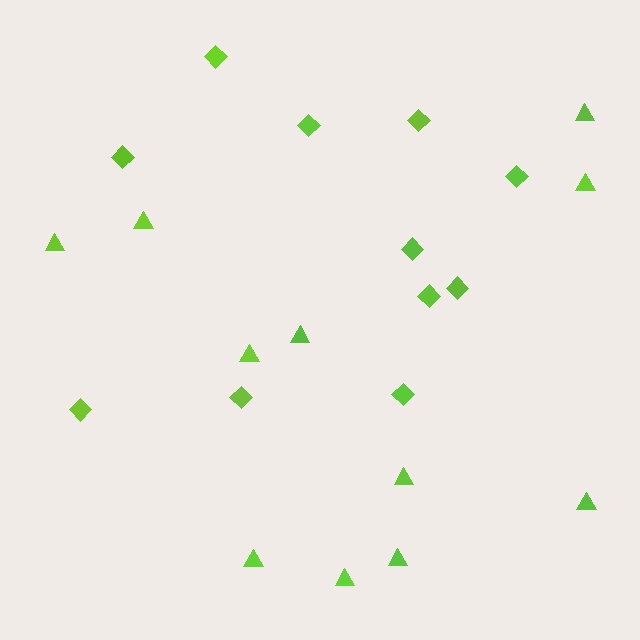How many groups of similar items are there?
There are 2 groups: one group of diamonds (11) and one group of triangles (11).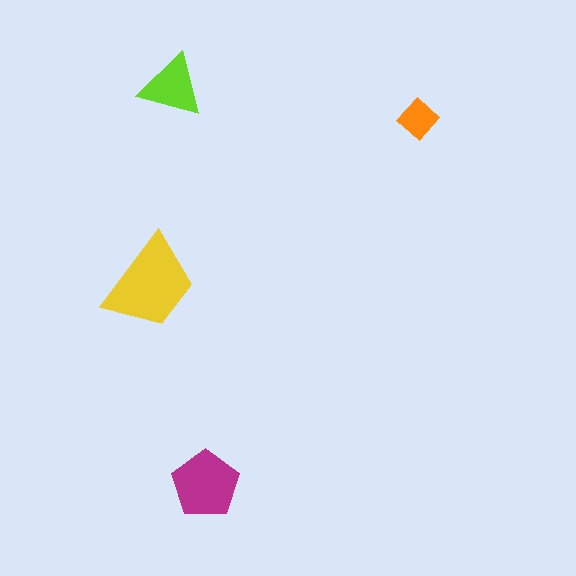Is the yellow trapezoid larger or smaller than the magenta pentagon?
Larger.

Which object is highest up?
The lime triangle is topmost.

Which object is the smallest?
The orange diamond.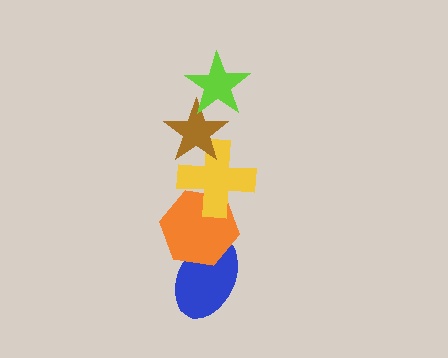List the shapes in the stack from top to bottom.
From top to bottom: the lime star, the brown star, the yellow cross, the orange hexagon, the blue ellipse.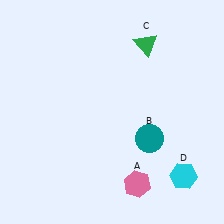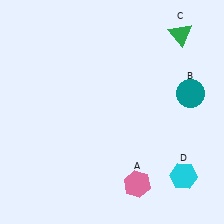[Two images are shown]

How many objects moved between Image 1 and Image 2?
2 objects moved between the two images.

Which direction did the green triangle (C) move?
The green triangle (C) moved right.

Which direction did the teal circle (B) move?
The teal circle (B) moved up.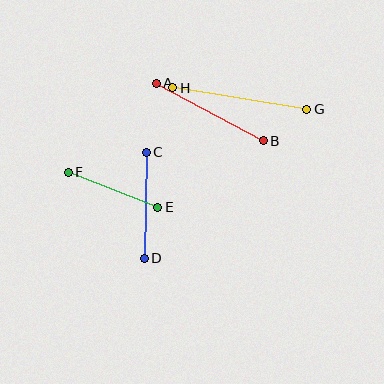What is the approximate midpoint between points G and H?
The midpoint is at approximately (240, 98) pixels.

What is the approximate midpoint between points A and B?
The midpoint is at approximately (210, 112) pixels.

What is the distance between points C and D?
The distance is approximately 106 pixels.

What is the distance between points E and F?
The distance is approximately 96 pixels.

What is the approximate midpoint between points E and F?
The midpoint is at approximately (113, 190) pixels.